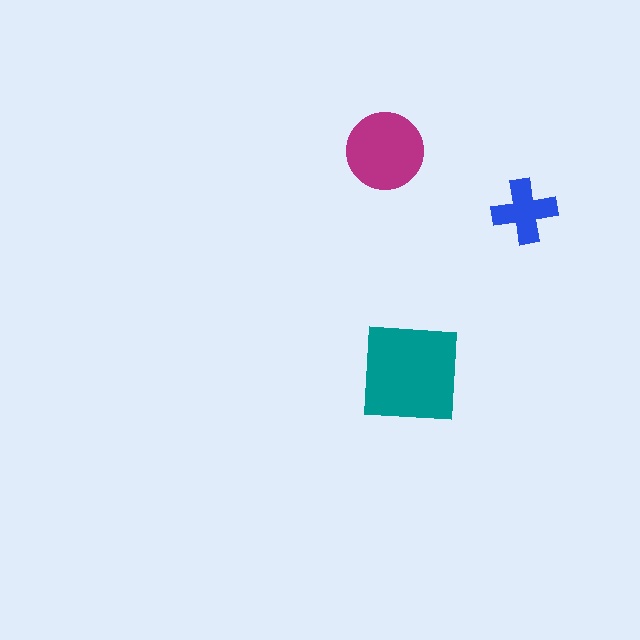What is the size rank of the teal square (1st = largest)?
1st.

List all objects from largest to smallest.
The teal square, the magenta circle, the blue cross.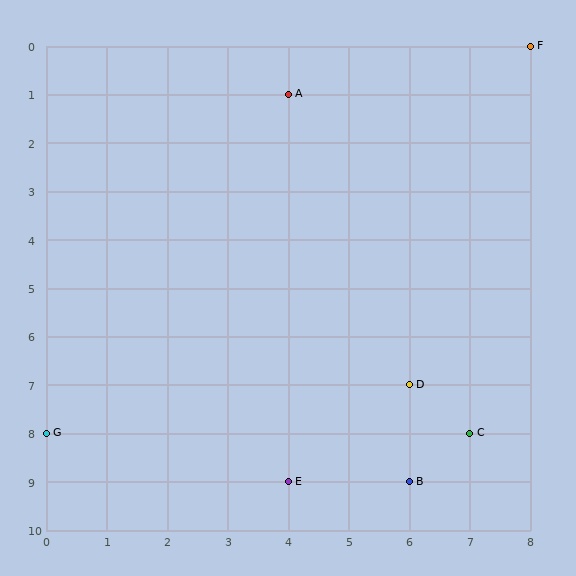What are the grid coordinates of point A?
Point A is at grid coordinates (4, 1).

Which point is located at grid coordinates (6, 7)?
Point D is at (6, 7).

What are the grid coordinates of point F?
Point F is at grid coordinates (8, 0).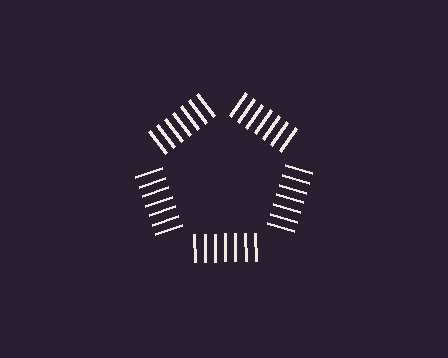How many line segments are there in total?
35 — 7 along each of the 5 edges.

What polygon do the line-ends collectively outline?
An illusory pentagon — the line segments terminate on its edges but no continuous stroke is drawn.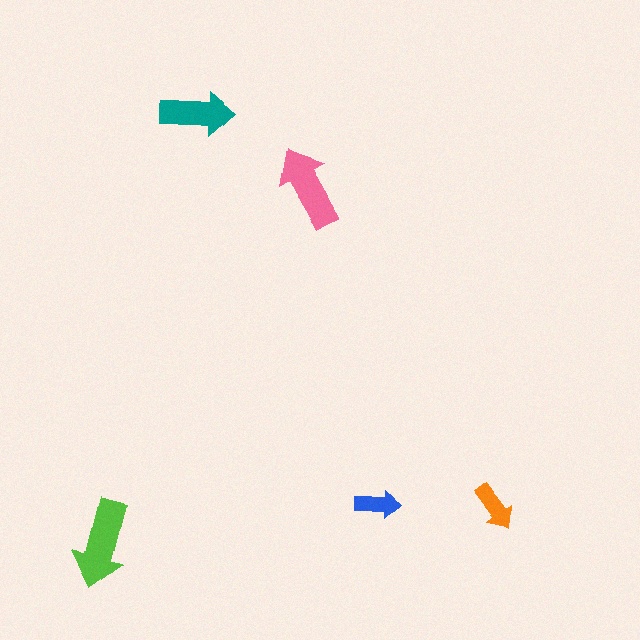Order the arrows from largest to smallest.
the lime one, the pink one, the teal one, the orange one, the blue one.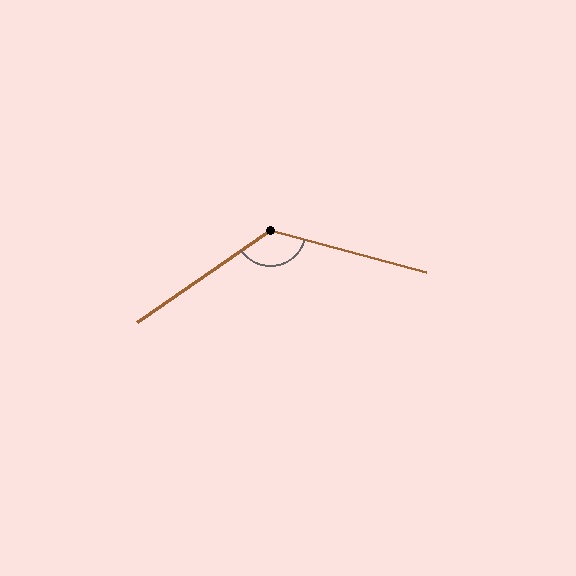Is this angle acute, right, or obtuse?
It is obtuse.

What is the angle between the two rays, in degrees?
Approximately 130 degrees.